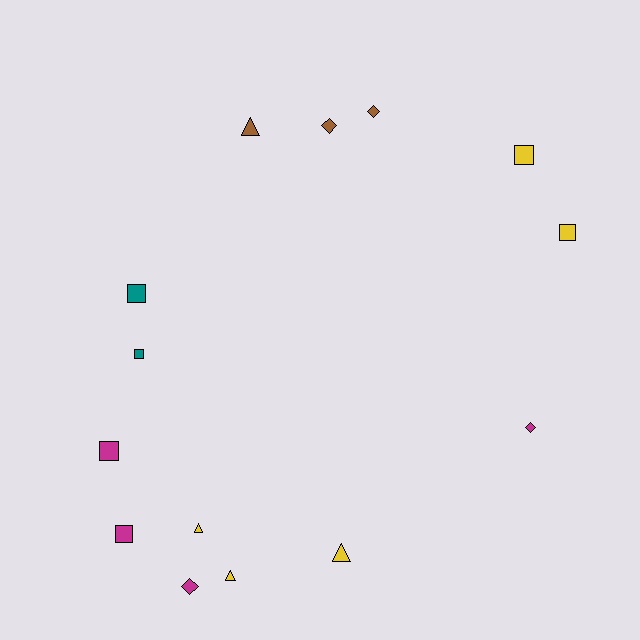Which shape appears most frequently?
Square, with 6 objects.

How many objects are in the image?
There are 14 objects.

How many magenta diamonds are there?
There are 2 magenta diamonds.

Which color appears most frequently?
Yellow, with 5 objects.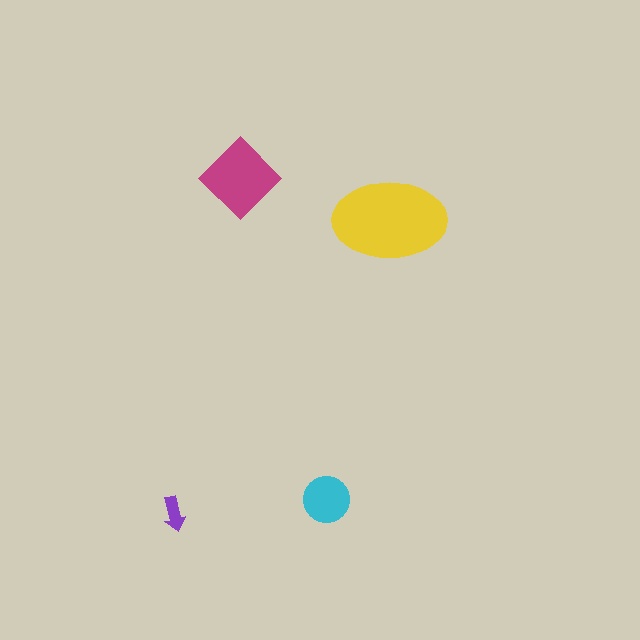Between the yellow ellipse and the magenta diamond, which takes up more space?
The yellow ellipse.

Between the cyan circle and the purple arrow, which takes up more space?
The cyan circle.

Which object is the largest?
The yellow ellipse.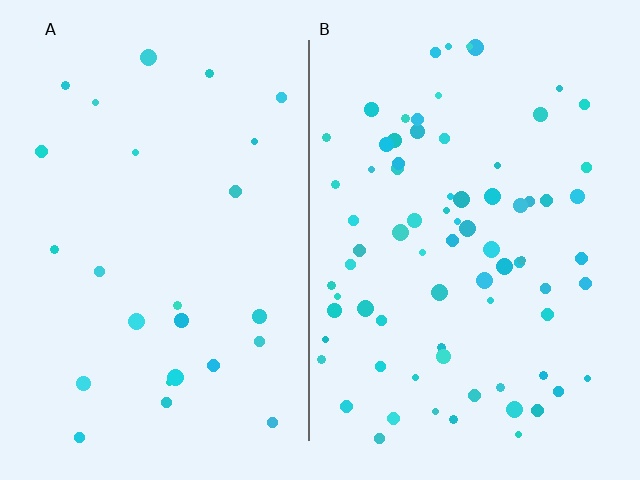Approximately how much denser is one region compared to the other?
Approximately 3.0× — region B over region A.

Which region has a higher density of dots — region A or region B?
B (the right).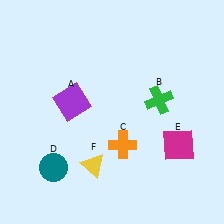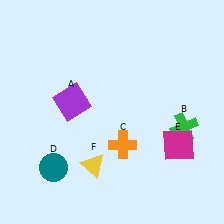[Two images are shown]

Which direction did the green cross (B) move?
The green cross (B) moved down.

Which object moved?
The green cross (B) moved down.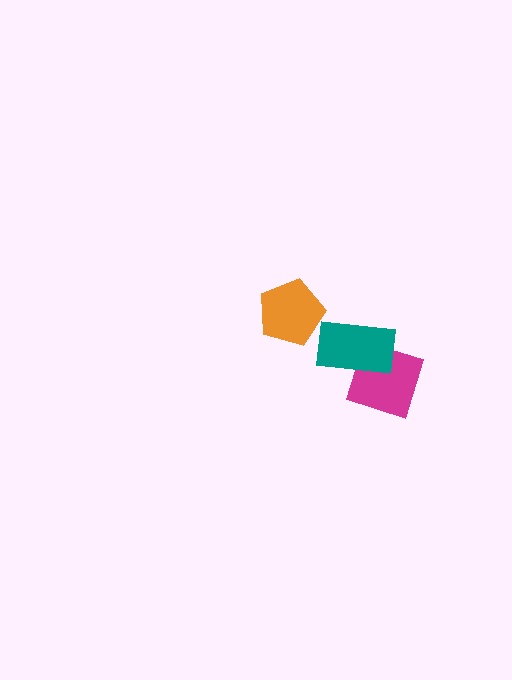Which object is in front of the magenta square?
The teal rectangle is in front of the magenta square.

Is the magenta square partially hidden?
Yes, it is partially covered by another shape.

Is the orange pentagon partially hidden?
No, no other shape covers it.